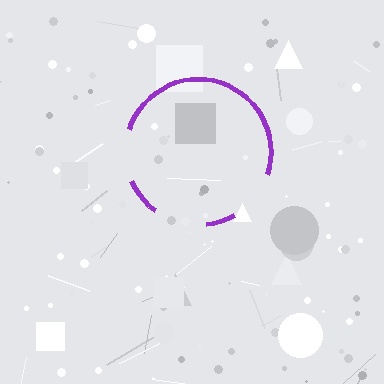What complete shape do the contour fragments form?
The contour fragments form a circle.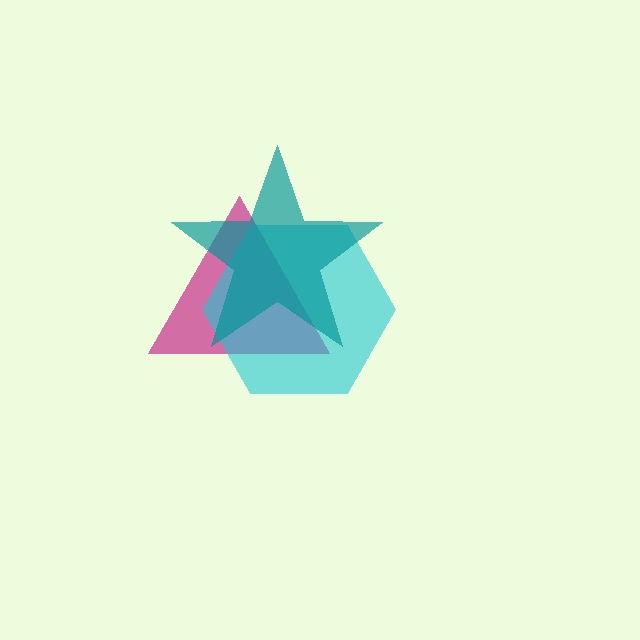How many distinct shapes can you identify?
There are 3 distinct shapes: a magenta triangle, a cyan hexagon, a teal star.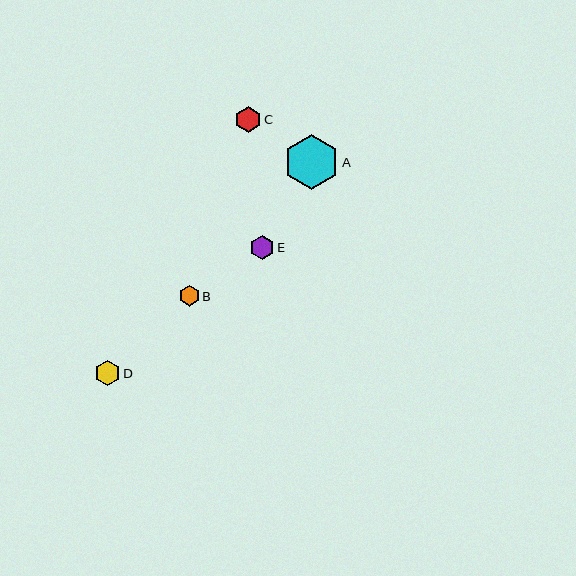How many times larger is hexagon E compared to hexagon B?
Hexagon E is approximately 1.2 times the size of hexagon B.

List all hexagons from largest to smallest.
From largest to smallest: A, C, D, E, B.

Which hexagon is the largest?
Hexagon A is the largest with a size of approximately 55 pixels.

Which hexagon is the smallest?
Hexagon B is the smallest with a size of approximately 21 pixels.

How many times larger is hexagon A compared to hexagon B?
Hexagon A is approximately 2.7 times the size of hexagon B.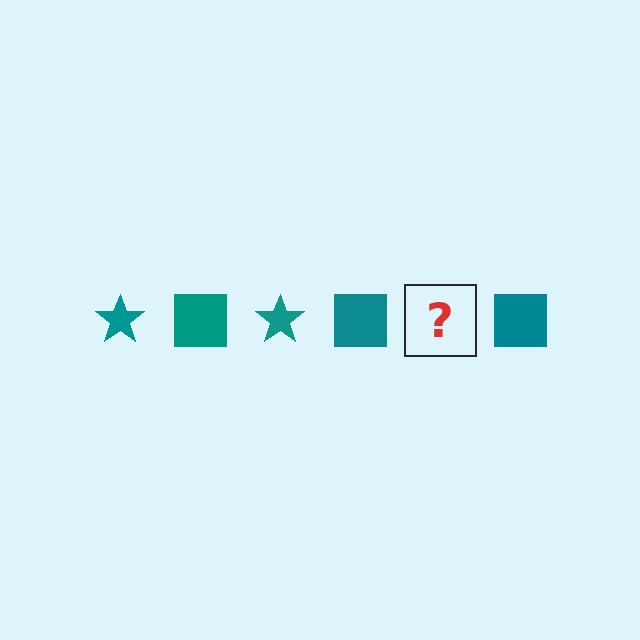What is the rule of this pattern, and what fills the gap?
The rule is that the pattern cycles through star, square shapes in teal. The gap should be filled with a teal star.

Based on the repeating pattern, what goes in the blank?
The blank should be a teal star.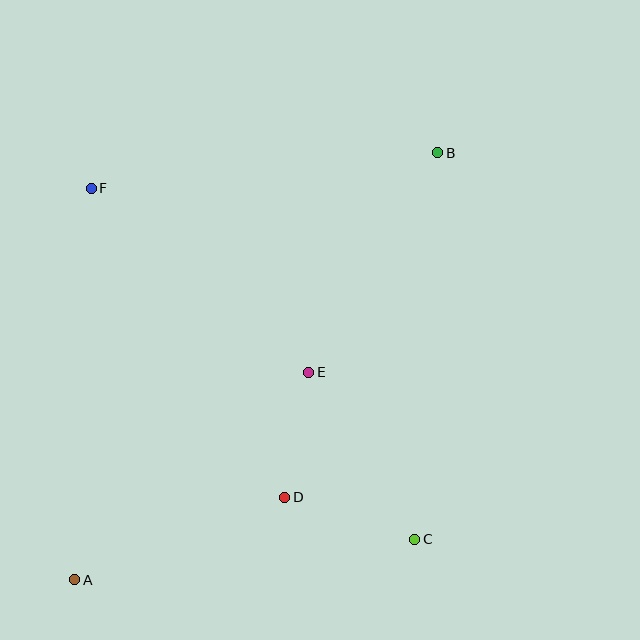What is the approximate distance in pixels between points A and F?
The distance between A and F is approximately 392 pixels.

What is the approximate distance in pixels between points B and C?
The distance between B and C is approximately 387 pixels.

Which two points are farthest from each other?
Points A and B are farthest from each other.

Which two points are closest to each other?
Points D and E are closest to each other.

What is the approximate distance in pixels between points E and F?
The distance between E and F is approximately 285 pixels.